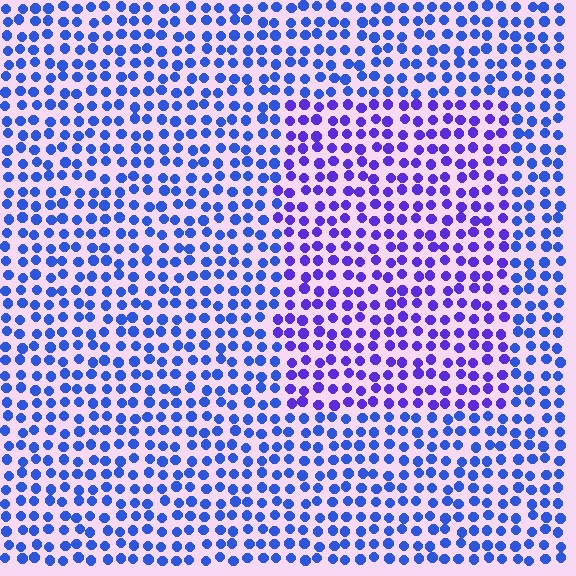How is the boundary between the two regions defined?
The boundary is defined purely by a slight shift in hue (about 30 degrees). Spacing, size, and orientation are identical on both sides.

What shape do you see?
I see a rectangle.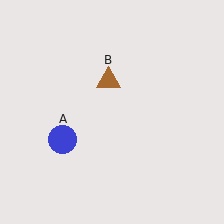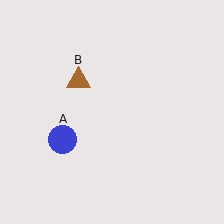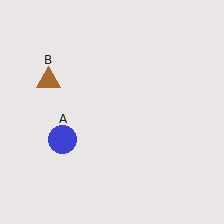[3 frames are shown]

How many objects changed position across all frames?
1 object changed position: brown triangle (object B).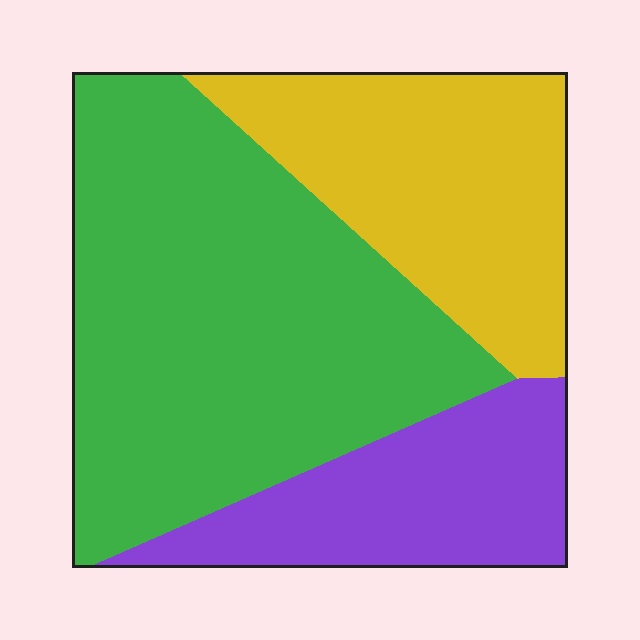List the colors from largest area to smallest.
From largest to smallest: green, yellow, purple.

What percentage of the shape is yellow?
Yellow takes up about one quarter (1/4) of the shape.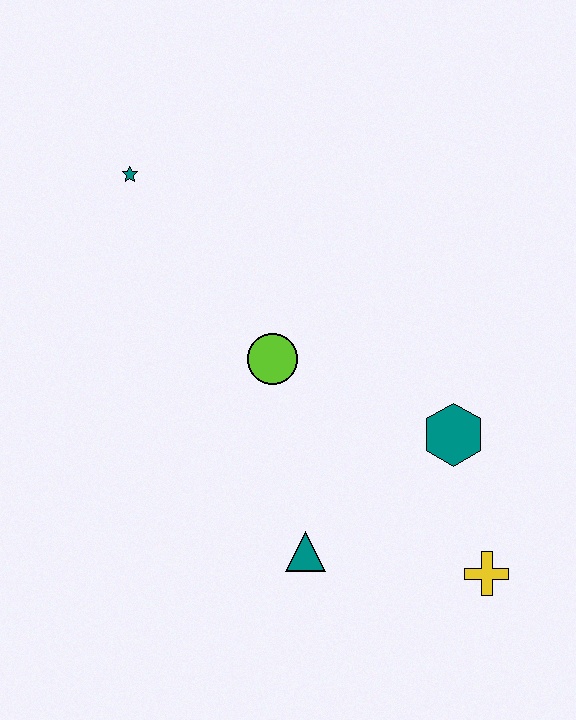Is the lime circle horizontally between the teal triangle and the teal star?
Yes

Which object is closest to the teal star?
The lime circle is closest to the teal star.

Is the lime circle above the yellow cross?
Yes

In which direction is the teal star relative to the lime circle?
The teal star is above the lime circle.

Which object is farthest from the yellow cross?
The teal star is farthest from the yellow cross.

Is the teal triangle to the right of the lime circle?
Yes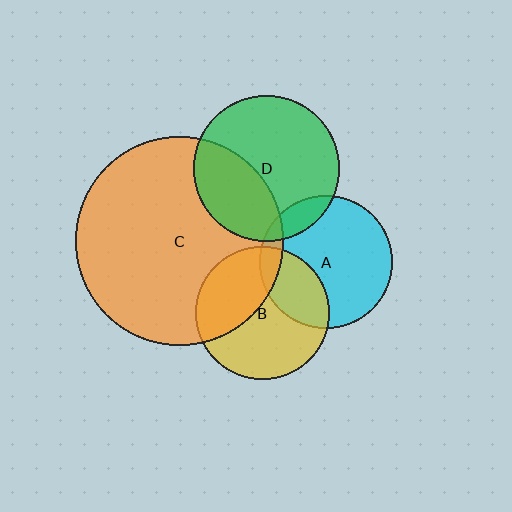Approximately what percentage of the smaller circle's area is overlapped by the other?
Approximately 35%.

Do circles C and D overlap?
Yes.